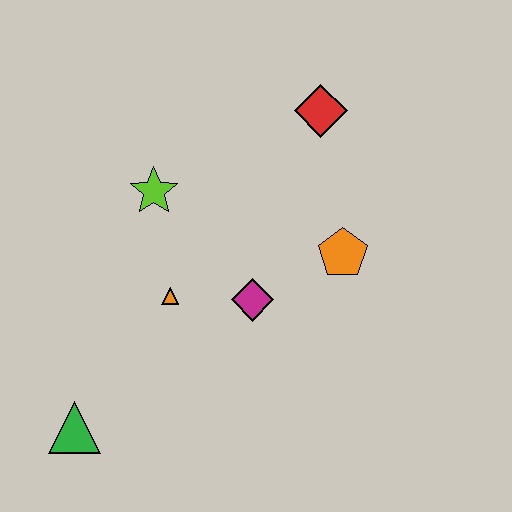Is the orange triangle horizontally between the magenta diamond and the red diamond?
No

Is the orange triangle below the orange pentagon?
Yes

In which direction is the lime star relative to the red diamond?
The lime star is to the left of the red diamond.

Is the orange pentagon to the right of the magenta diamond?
Yes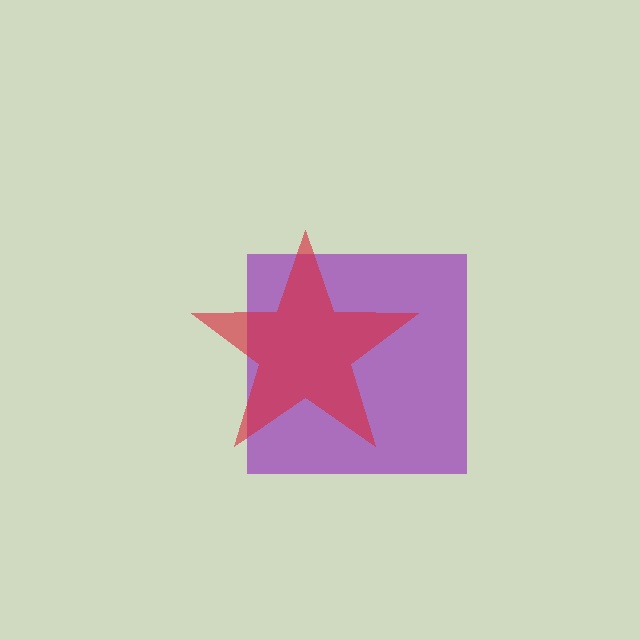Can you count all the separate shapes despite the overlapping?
Yes, there are 2 separate shapes.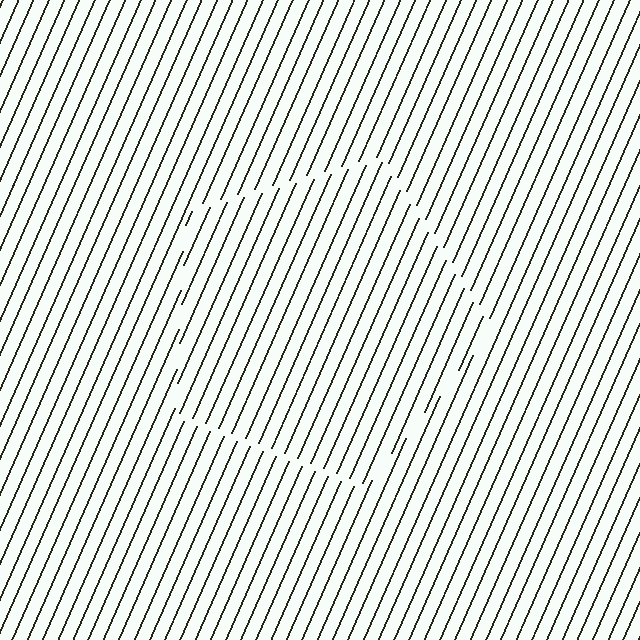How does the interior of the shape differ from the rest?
The interior of the shape contains the same grating, shifted by half a period — the contour is defined by the phase discontinuity where line-ends from the inner and outer gratings abut.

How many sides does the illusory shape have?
5 sides — the line-ends trace a pentagon.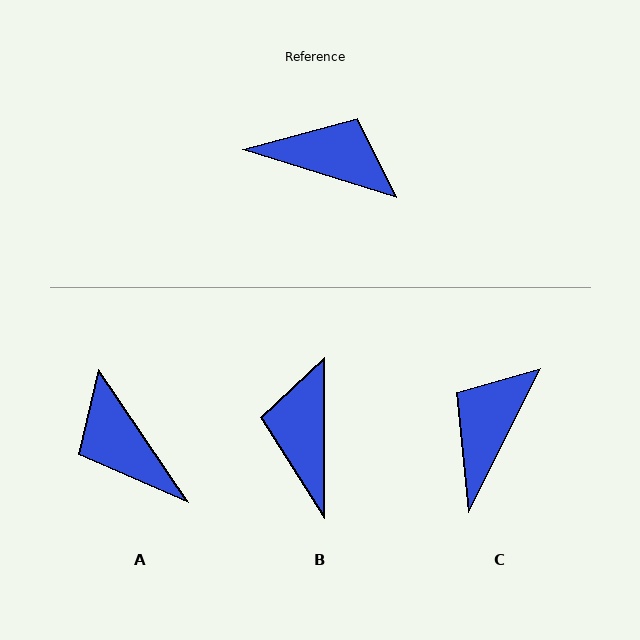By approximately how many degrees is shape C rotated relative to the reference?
Approximately 80 degrees counter-clockwise.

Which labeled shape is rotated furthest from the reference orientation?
A, about 141 degrees away.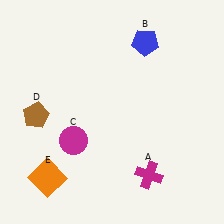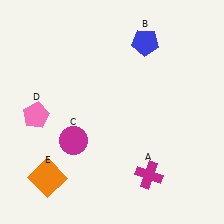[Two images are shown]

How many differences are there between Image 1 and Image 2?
There is 1 difference between the two images.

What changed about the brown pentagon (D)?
In Image 1, D is brown. In Image 2, it changed to pink.